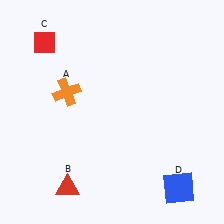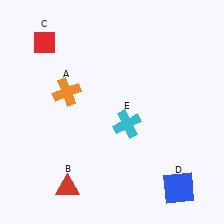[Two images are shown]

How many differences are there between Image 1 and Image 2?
There is 1 difference between the two images.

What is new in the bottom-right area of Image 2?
A cyan cross (E) was added in the bottom-right area of Image 2.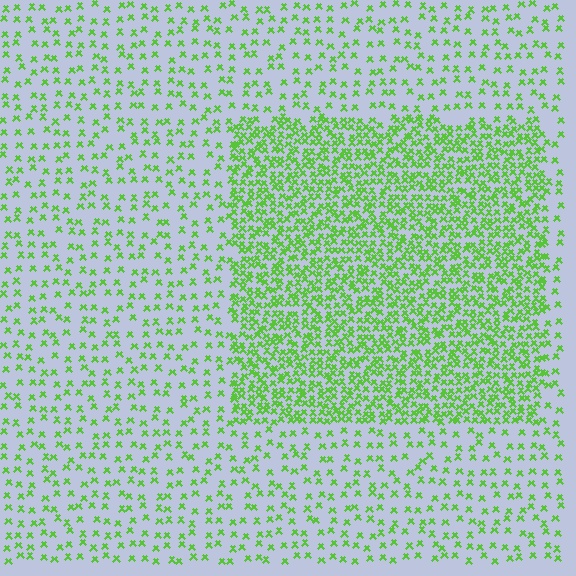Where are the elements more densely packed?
The elements are more densely packed inside the rectangle boundary.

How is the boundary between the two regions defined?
The boundary is defined by a change in element density (approximately 2.6x ratio). All elements are the same color, size, and shape.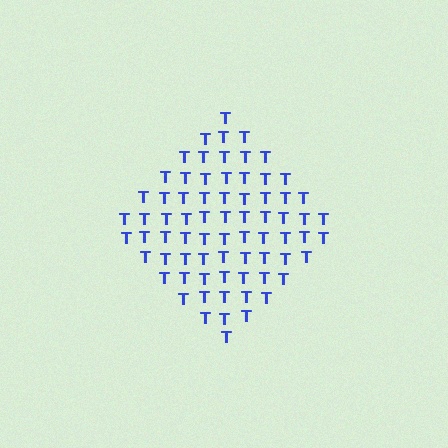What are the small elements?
The small elements are letter T's.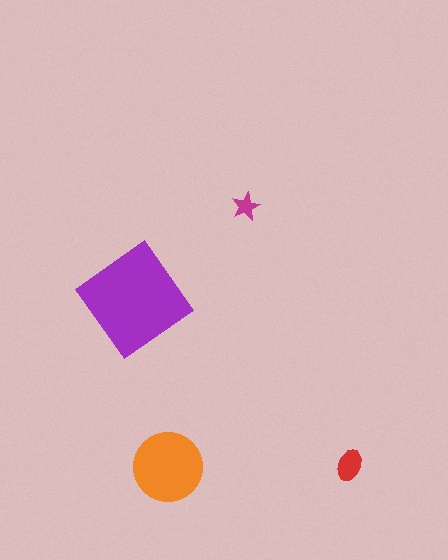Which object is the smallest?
The magenta star.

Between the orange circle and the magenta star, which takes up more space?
The orange circle.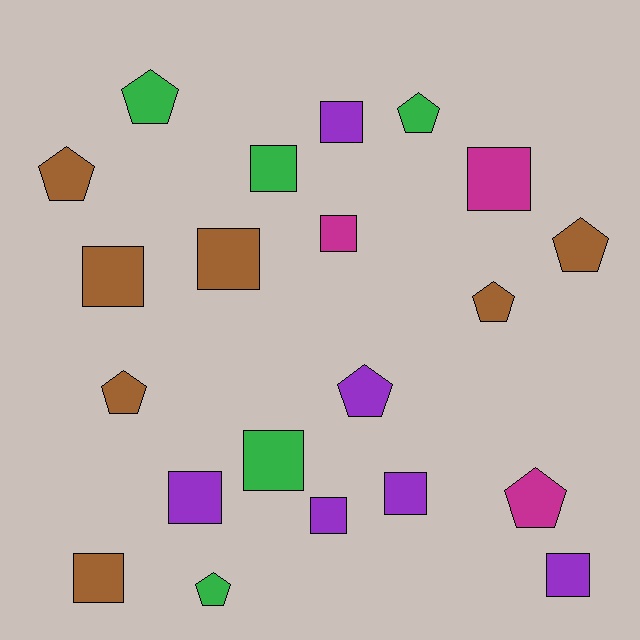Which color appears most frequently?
Brown, with 7 objects.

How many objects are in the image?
There are 21 objects.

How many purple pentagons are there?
There is 1 purple pentagon.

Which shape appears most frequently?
Square, with 12 objects.